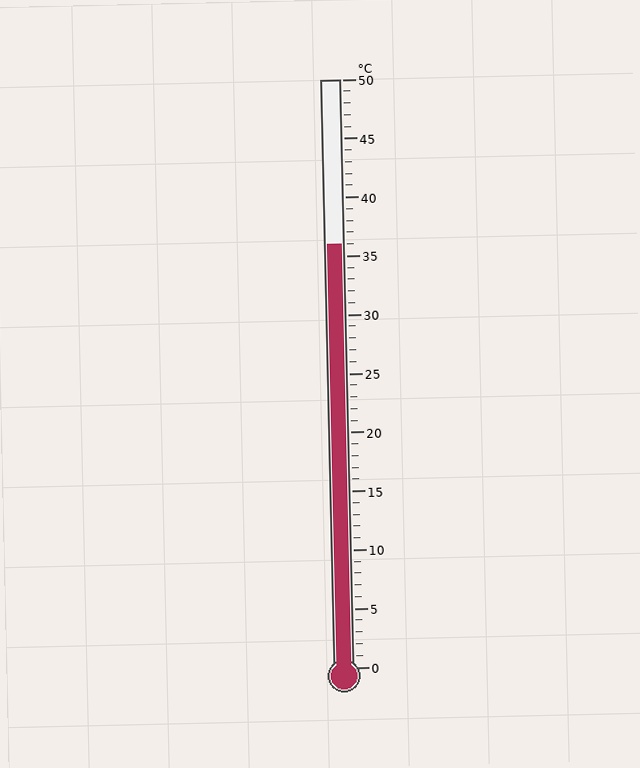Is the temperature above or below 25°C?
The temperature is above 25°C.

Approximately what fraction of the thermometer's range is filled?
The thermometer is filled to approximately 70% of its range.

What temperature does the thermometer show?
The thermometer shows approximately 36°C.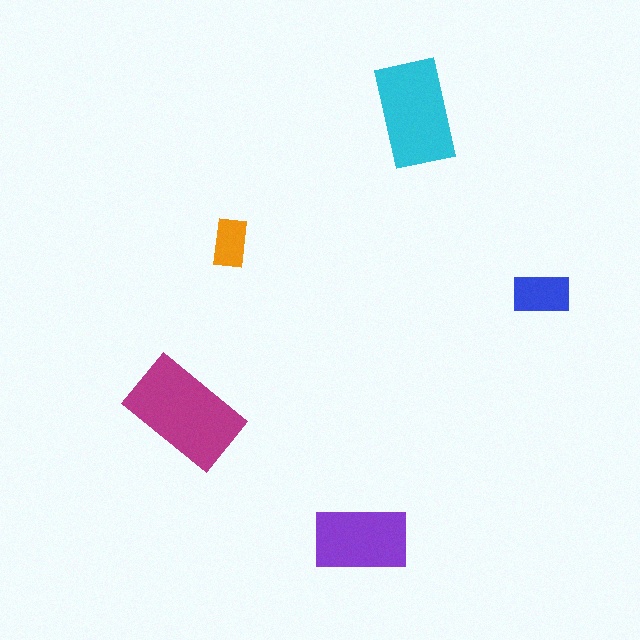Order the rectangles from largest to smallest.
the magenta one, the cyan one, the purple one, the blue one, the orange one.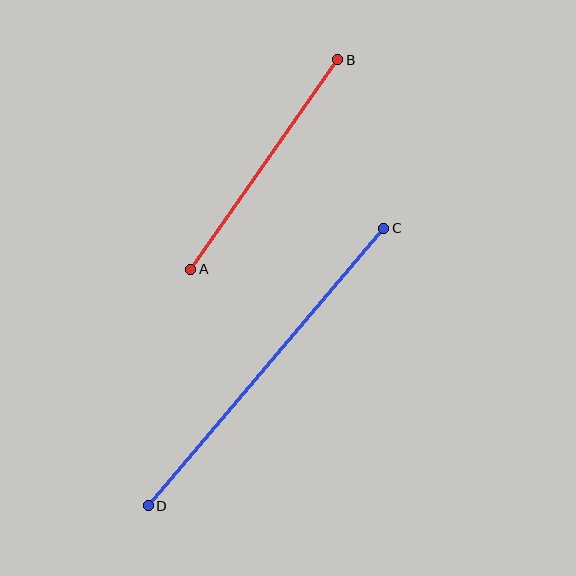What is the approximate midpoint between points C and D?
The midpoint is at approximately (266, 367) pixels.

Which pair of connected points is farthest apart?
Points C and D are farthest apart.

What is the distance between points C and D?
The distance is approximately 364 pixels.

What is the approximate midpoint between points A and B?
The midpoint is at approximately (264, 165) pixels.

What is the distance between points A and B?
The distance is approximately 256 pixels.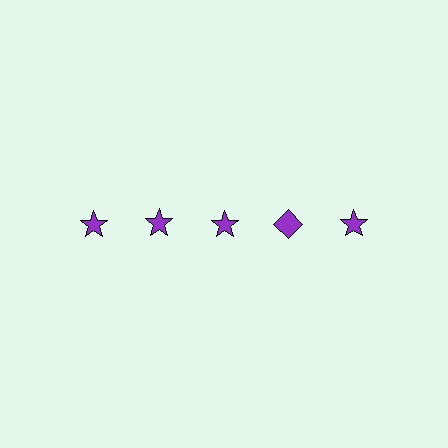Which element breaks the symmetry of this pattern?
The purple diamond in the top row, second from right column breaks the symmetry. All other shapes are purple stars.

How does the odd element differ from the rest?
It has a different shape: diamond instead of star.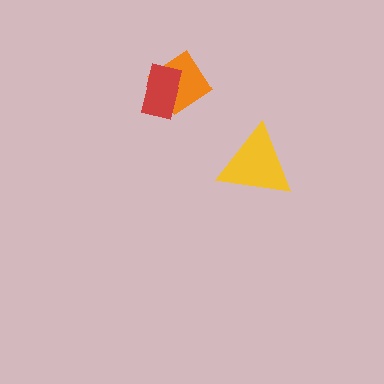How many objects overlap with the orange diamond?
1 object overlaps with the orange diamond.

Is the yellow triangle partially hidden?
No, no other shape covers it.